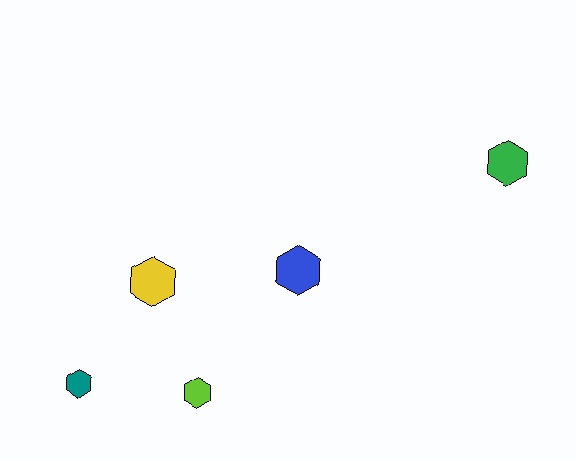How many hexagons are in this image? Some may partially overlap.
There are 5 hexagons.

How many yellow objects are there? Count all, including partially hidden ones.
There is 1 yellow object.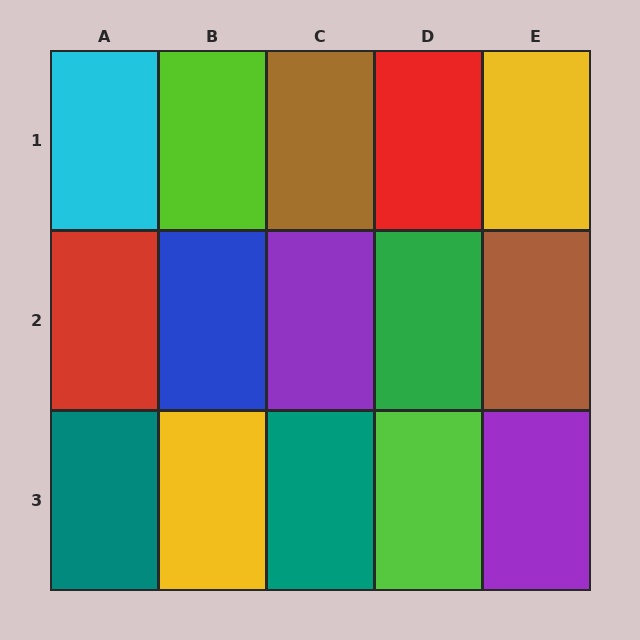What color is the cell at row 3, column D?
Lime.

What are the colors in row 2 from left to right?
Red, blue, purple, green, brown.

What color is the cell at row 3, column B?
Yellow.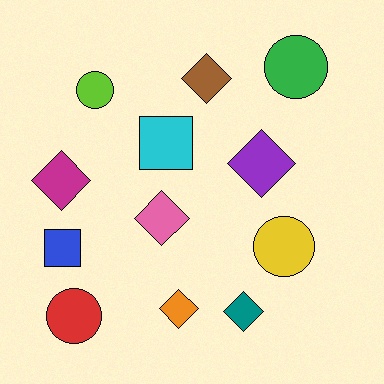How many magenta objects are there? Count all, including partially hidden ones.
There is 1 magenta object.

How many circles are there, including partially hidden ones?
There are 4 circles.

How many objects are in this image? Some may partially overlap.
There are 12 objects.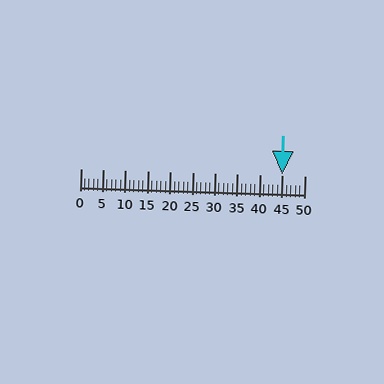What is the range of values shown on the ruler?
The ruler shows values from 0 to 50.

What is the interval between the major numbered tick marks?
The major tick marks are spaced 5 units apart.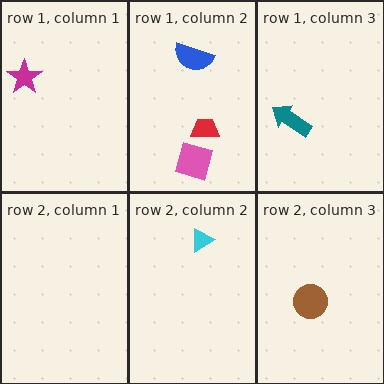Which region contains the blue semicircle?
The row 1, column 2 region.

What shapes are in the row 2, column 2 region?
The cyan triangle.